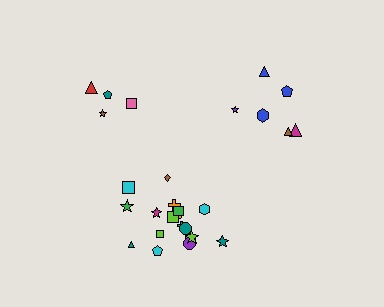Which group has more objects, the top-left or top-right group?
The top-right group.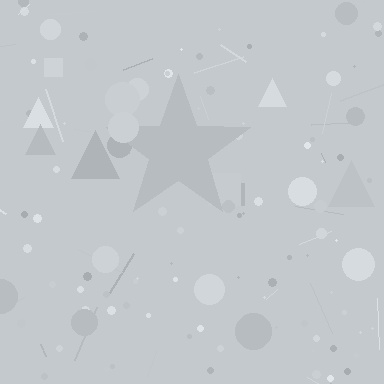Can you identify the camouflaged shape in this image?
The camouflaged shape is a star.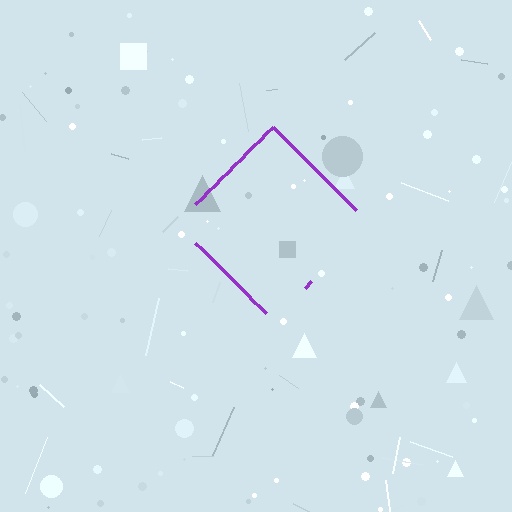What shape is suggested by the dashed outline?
The dashed outline suggests a diamond.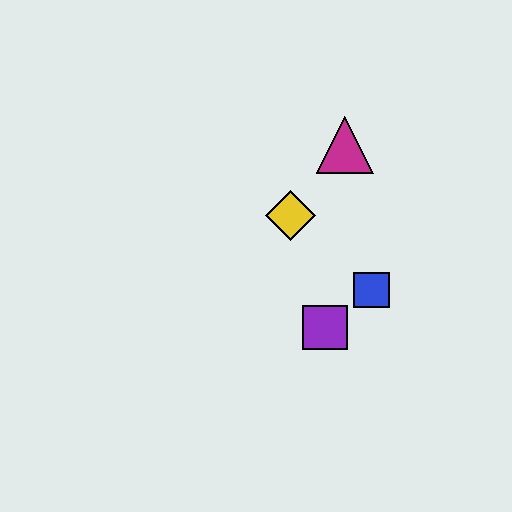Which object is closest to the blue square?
The purple square is closest to the blue square.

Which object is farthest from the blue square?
The magenta triangle is farthest from the blue square.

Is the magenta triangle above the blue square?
Yes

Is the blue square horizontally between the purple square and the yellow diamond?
No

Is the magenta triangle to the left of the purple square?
No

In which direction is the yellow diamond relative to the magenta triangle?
The yellow diamond is below the magenta triangle.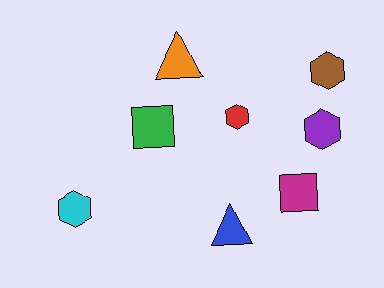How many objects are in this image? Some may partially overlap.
There are 8 objects.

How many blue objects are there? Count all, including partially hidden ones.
There is 1 blue object.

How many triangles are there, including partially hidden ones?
There are 2 triangles.